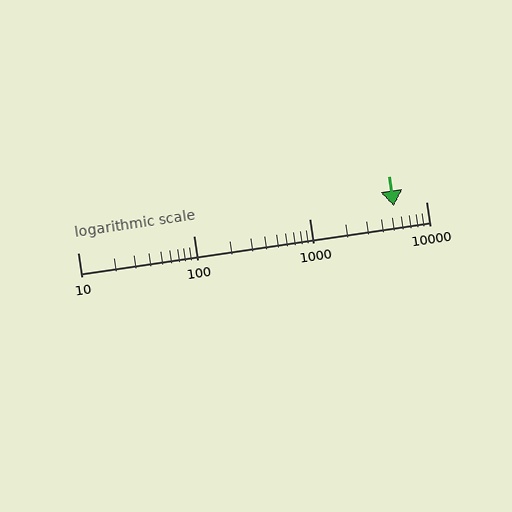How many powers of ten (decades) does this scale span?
The scale spans 3 decades, from 10 to 10000.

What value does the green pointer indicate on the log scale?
The pointer indicates approximately 5300.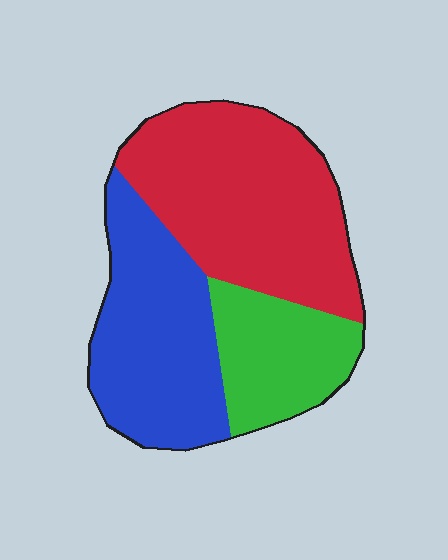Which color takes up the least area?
Green, at roughly 20%.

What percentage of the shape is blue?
Blue covers 34% of the shape.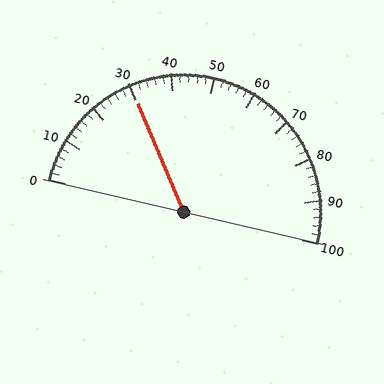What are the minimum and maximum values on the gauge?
The gauge ranges from 0 to 100.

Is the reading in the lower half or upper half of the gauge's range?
The reading is in the lower half of the range (0 to 100).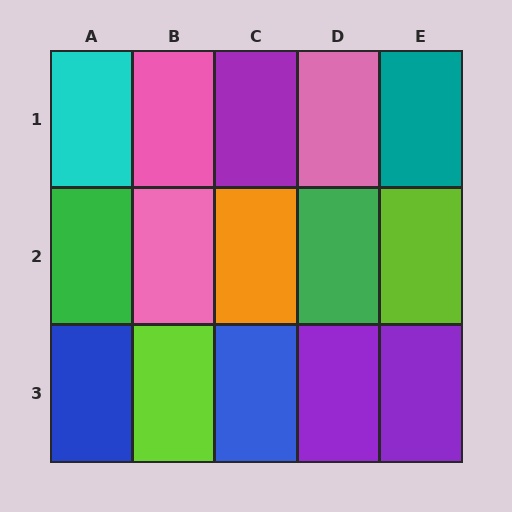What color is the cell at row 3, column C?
Blue.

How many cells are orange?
1 cell is orange.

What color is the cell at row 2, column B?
Pink.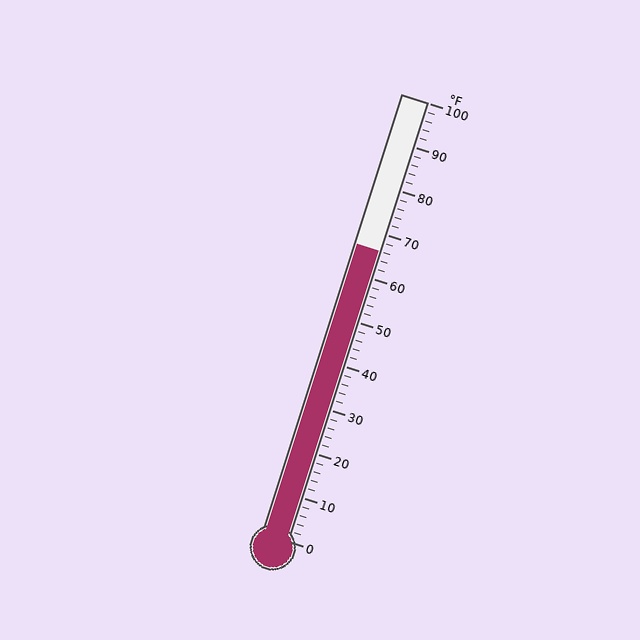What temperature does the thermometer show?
The thermometer shows approximately 66°F.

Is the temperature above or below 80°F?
The temperature is below 80°F.